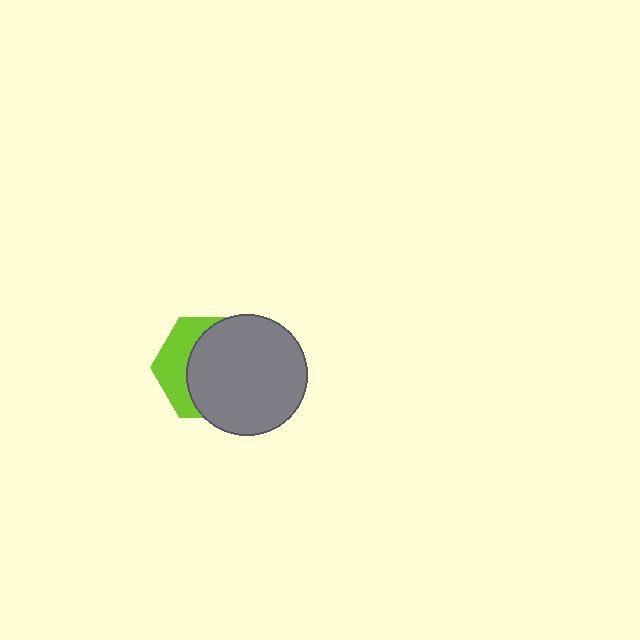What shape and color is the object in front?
The object in front is a gray circle.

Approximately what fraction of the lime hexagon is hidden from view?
Roughly 66% of the lime hexagon is hidden behind the gray circle.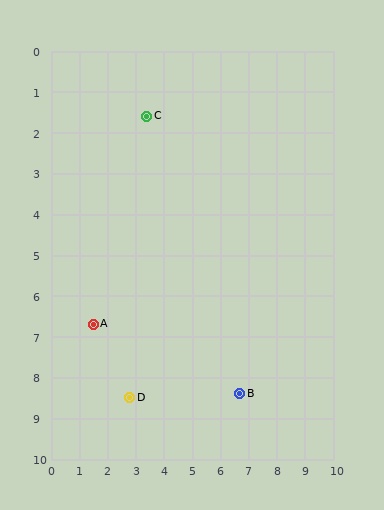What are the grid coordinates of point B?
Point B is at approximately (6.7, 8.4).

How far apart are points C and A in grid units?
Points C and A are about 5.4 grid units apart.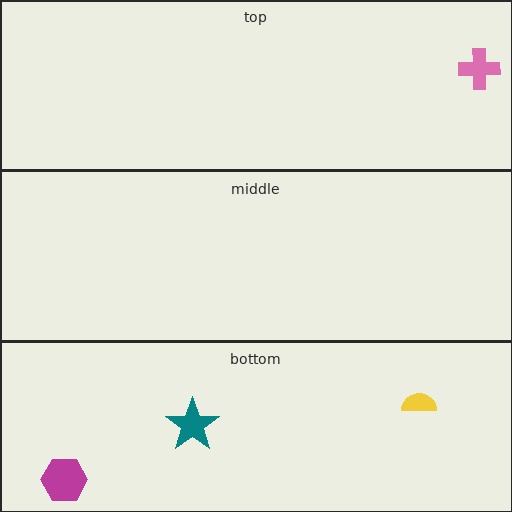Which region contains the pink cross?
The top region.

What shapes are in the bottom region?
The yellow semicircle, the magenta hexagon, the teal star.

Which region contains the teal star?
The bottom region.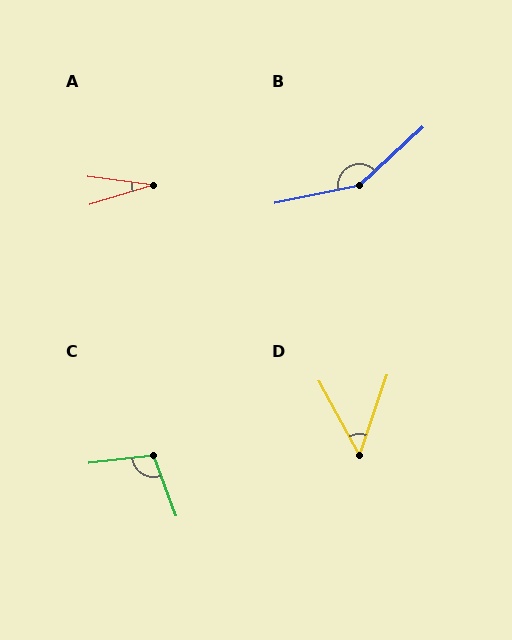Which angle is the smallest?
A, at approximately 25 degrees.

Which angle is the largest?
B, at approximately 150 degrees.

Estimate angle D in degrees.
Approximately 47 degrees.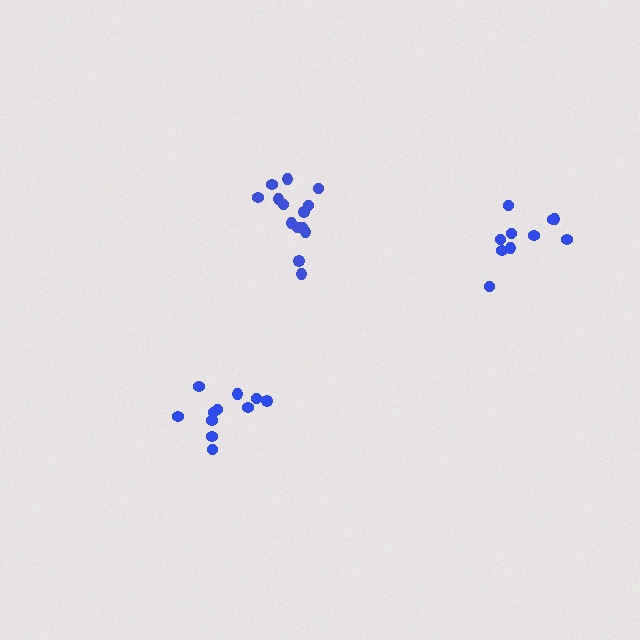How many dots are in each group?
Group 1: 14 dots, Group 2: 10 dots, Group 3: 11 dots (35 total).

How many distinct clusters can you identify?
There are 3 distinct clusters.